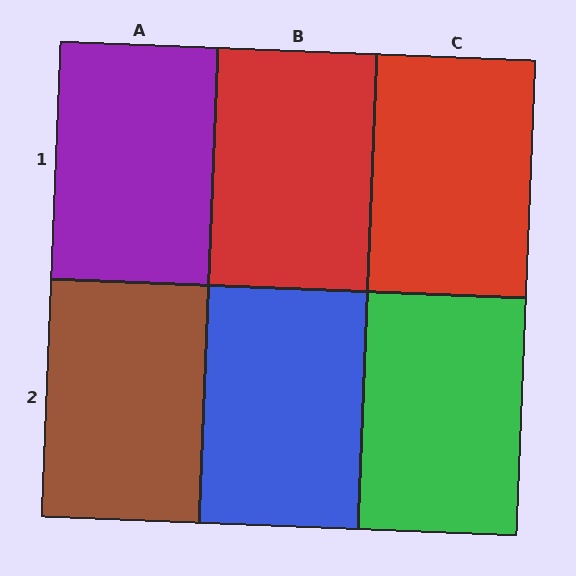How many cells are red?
2 cells are red.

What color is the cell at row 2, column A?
Brown.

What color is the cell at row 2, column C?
Green.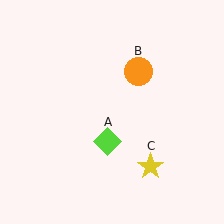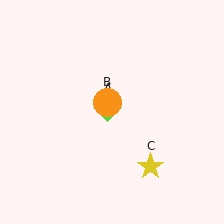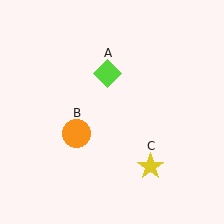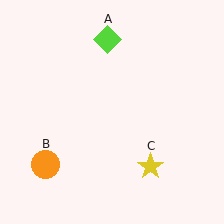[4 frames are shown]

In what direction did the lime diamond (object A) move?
The lime diamond (object A) moved up.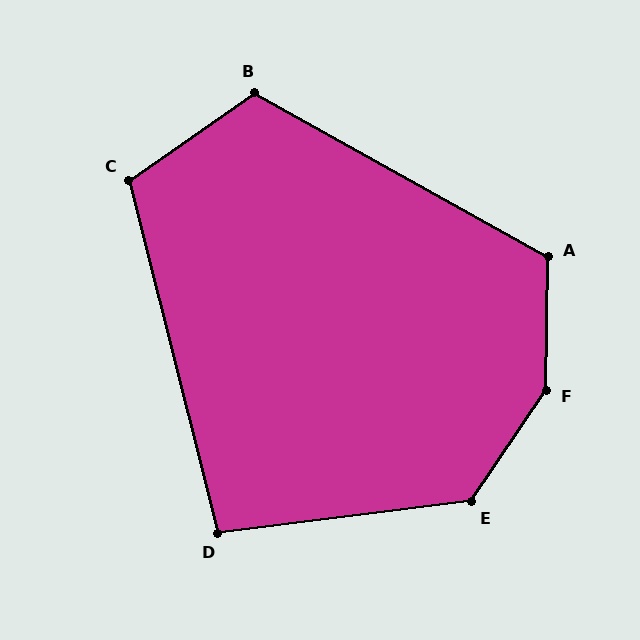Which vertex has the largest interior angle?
F, at approximately 147 degrees.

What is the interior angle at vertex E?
Approximately 131 degrees (obtuse).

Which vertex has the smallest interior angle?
D, at approximately 97 degrees.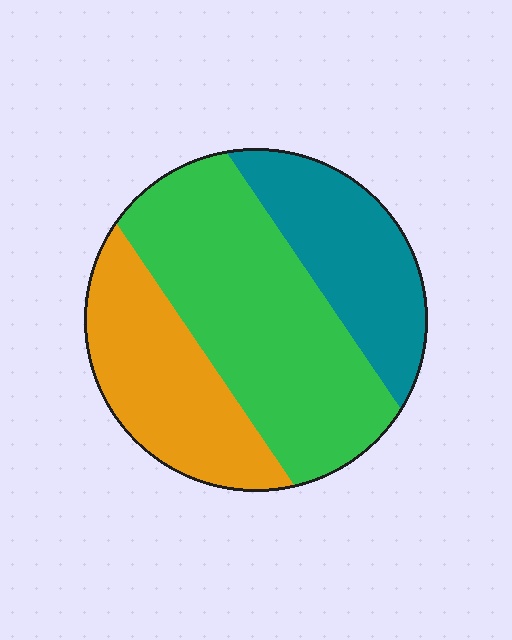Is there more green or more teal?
Green.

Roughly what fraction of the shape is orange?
Orange takes up between a quarter and a half of the shape.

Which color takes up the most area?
Green, at roughly 45%.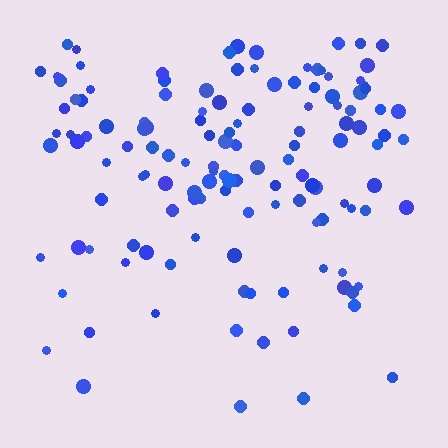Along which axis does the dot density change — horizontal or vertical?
Vertical.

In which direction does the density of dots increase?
From bottom to top, with the top side densest.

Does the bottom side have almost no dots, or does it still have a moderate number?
Still a moderate number, just noticeably fewer than the top.